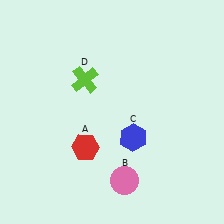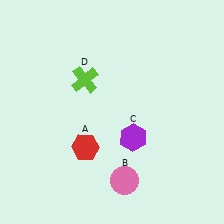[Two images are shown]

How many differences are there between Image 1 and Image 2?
There is 1 difference between the two images.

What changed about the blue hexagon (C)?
In Image 1, C is blue. In Image 2, it changed to purple.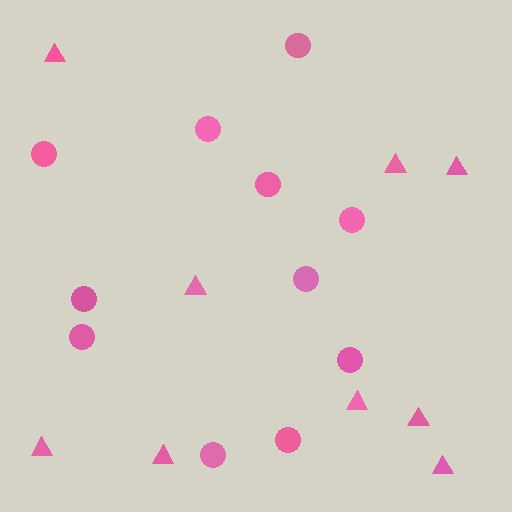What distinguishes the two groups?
There are 2 groups: one group of circles (11) and one group of triangles (9).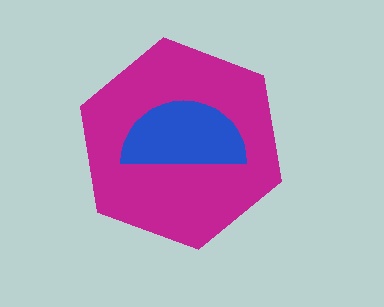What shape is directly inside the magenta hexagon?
The blue semicircle.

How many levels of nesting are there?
2.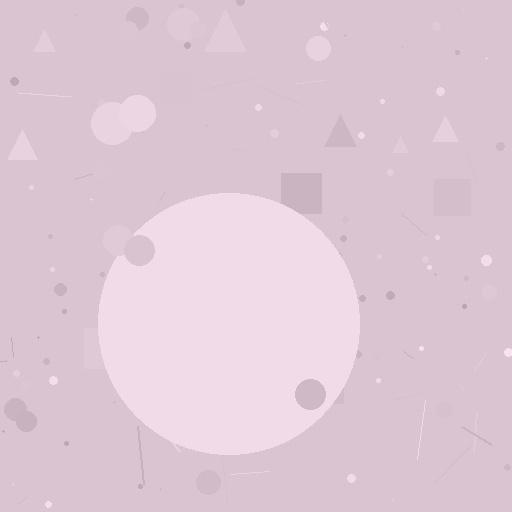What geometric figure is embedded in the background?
A circle is embedded in the background.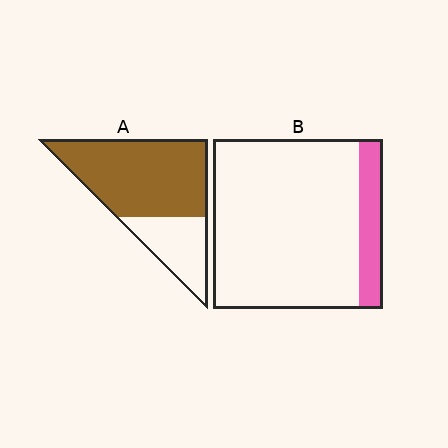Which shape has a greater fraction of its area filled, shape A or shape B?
Shape A.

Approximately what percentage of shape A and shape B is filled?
A is approximately 70% and B is approximately 15%.